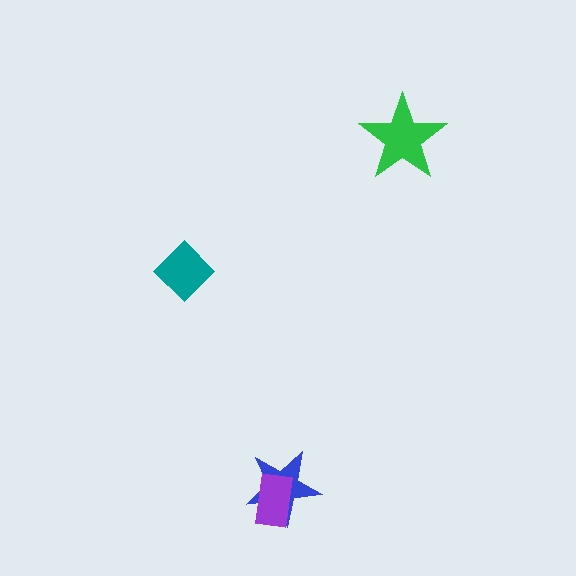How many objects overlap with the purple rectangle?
1 object overlaps with the purple rectangle.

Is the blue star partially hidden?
Yes, it is partially covered by another shape.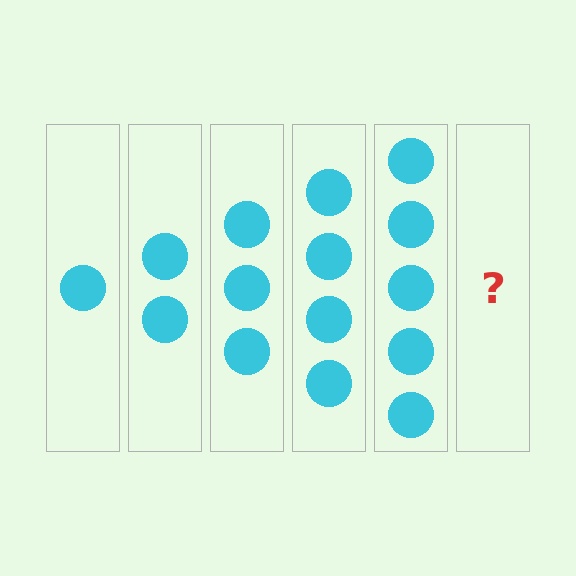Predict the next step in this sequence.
The next step is 6 circles.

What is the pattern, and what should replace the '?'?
The pattern is that each step adds one more circle. The '?' should be 6 circles.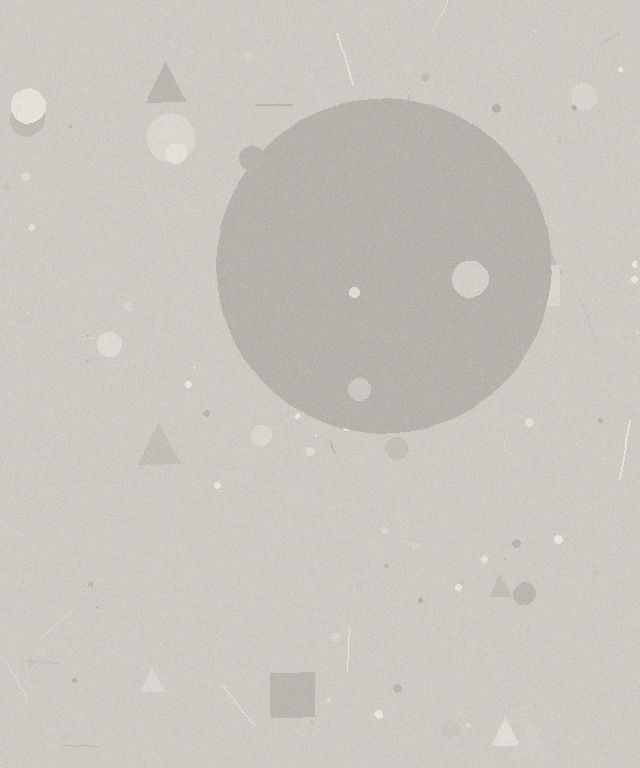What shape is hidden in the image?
A circle is hidden in the image.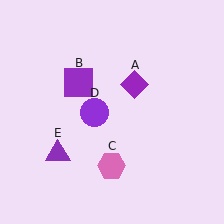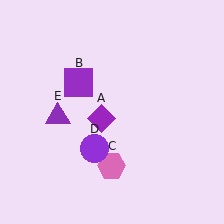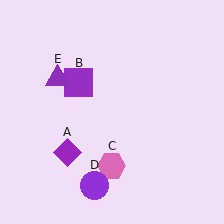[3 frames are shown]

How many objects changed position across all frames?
3 objects changed position: purple diamond (object A), purple circle (object D), purple triangle (object E).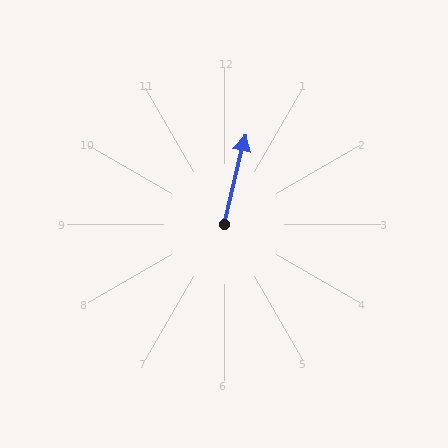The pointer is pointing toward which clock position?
Roughly 12 o'clock.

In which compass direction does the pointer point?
North.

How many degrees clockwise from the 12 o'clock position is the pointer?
Approximately 13 degrees.